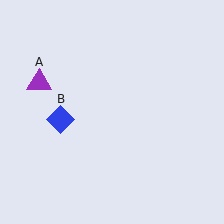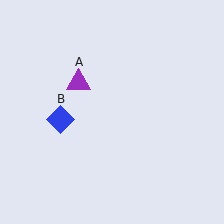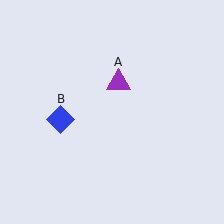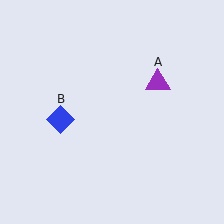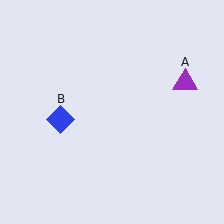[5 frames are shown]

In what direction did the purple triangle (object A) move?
The purple triangle (object A) moved right.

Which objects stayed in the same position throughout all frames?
Blue diamond (object B) remained stationary.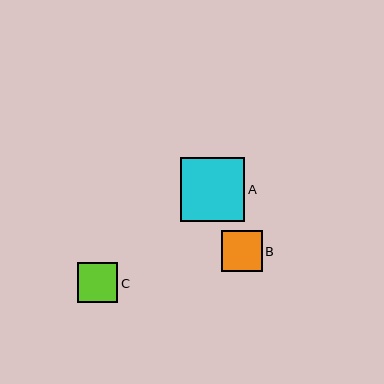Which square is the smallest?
Square C is the smallest with a size of approximately 40 pixels.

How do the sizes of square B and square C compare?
Square B and square C are approximately the same size.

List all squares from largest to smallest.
From largest to smallest: A, B, C.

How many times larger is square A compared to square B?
Square A is approximately 1.6 times the size of square B.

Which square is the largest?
Square A is the largest with a size of approximately 64 pixels.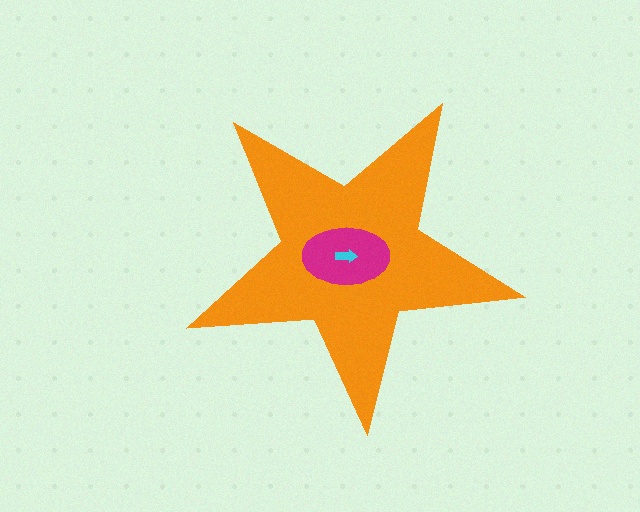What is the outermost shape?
The orange star.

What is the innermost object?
The cyan arrow.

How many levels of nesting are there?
3.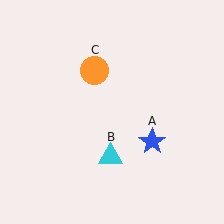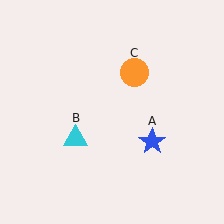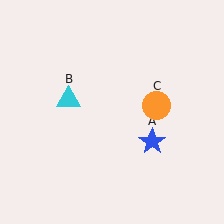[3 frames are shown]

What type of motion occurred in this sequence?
The cyan triangle (object B), orange circle (object C) rotated clockwise around the center of the scene.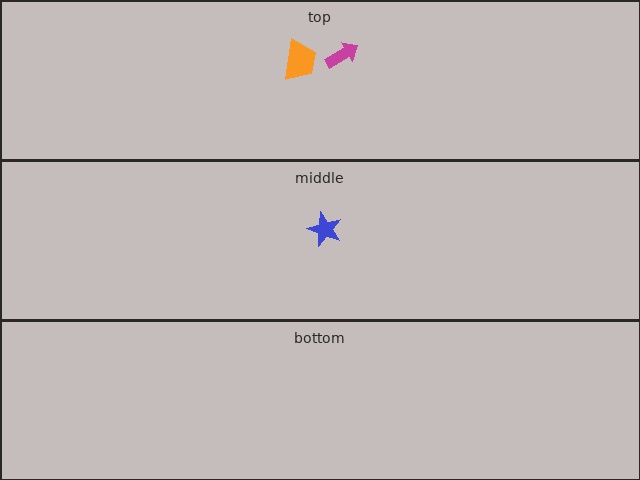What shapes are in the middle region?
The blue star.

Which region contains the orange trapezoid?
The top region.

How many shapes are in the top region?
2.